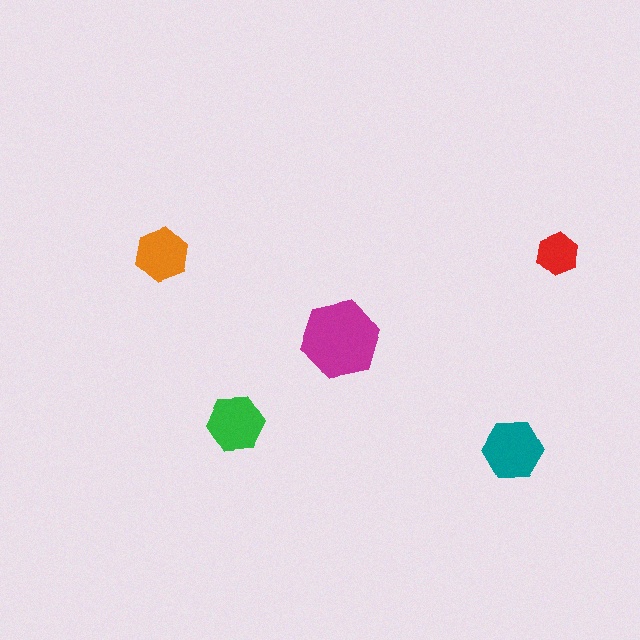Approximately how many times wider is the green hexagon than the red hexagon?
About 1.5 times wider.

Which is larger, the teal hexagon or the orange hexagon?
The teal one.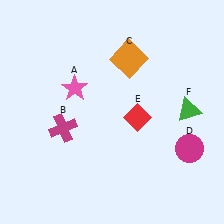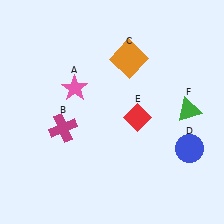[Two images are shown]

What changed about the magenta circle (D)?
In Image 1, D is magenta. In Image 2, it changed to blue.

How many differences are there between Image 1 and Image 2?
There is 1 difference between the two images.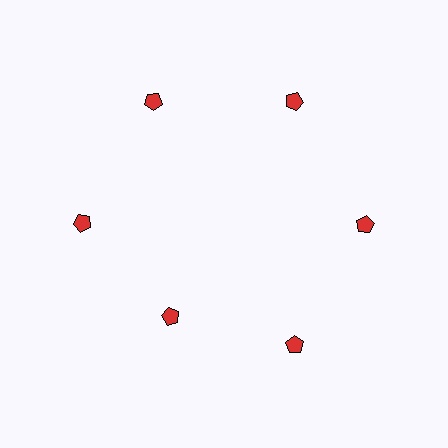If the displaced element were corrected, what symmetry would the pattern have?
It would have 6-fold rotational symmetry — the pattern would map onto itself every 60 degrees.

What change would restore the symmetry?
The symmetry would be restored by moving it outward, back onto the ring so that all 6 pentagons sit at equal angles and equal distance from the center.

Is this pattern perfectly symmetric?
No. The 6 red pentagons are arranged in a ring, but one element near the 7 o'clock position is pulled inward toward the center, breaking the 6-fold rotational symmetry.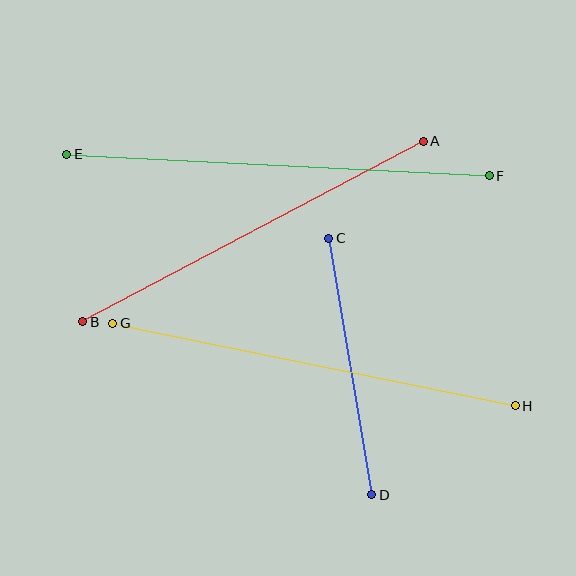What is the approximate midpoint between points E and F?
The midpoint is at approximately (278, 165) pixels.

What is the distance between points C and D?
The distance is approximately 260 pixels.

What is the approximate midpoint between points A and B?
The midpoint is at approximately (253, 232) pixels.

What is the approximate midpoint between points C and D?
The midpoint is at approximately (350, 367) pixels.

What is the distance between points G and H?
The distance is approximately 411 pixels.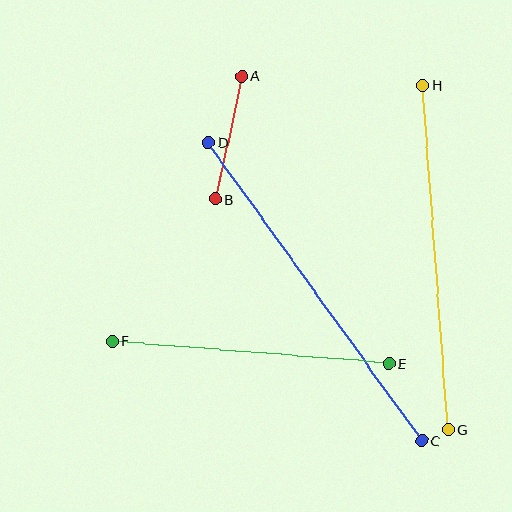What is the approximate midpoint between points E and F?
The midpoint is at approximately (250, 352) pixels.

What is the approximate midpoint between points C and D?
The midpoint is at approximately (315, 292) pixels.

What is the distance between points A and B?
The distance is approximately 126 pixels.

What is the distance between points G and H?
The distance is approximately 345 pixels.